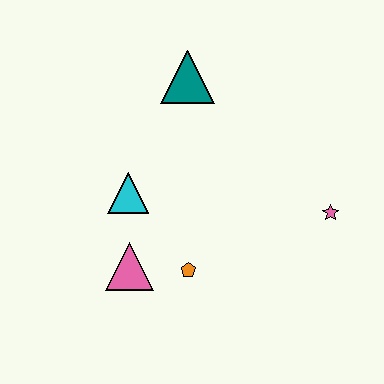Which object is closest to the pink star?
The orange pentagon is closest to the pink star.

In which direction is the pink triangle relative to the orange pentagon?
The pink triangle is to the left of the orange pentagon.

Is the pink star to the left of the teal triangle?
No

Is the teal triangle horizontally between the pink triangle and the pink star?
Yes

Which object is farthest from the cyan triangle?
The pink star is farthest from the cyan triangle.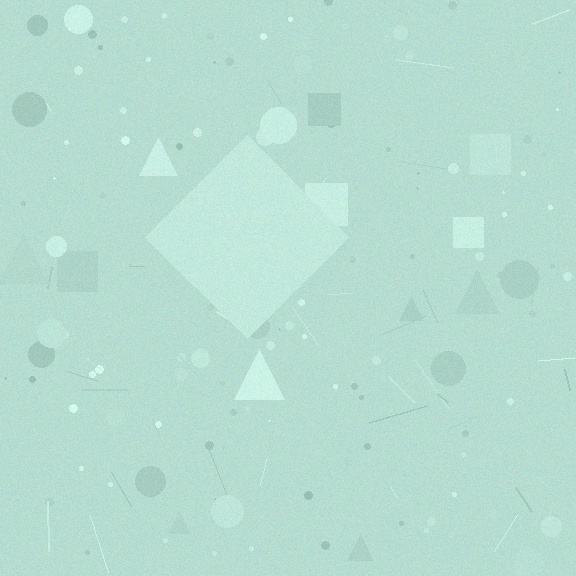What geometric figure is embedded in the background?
A diamond is embedded in the background.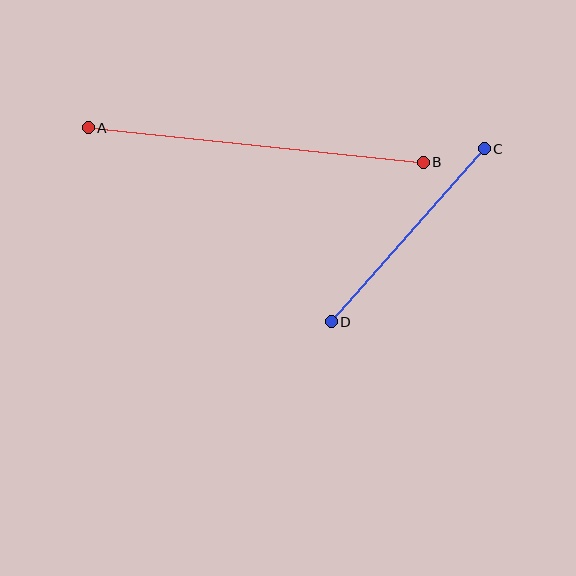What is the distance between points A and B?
The distance is approximately 337 pixels.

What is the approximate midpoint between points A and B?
The midpoint is at approximately (256, 145) pixels.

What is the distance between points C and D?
The distance is approximately 231 pixels.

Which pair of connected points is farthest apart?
Points A and B are farthest apart.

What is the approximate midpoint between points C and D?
The midpoint is at approximately (408, 235) pixels.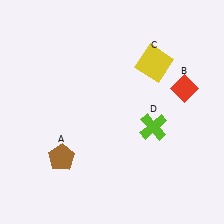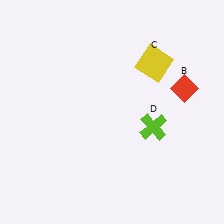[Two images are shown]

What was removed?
The brown pentagon (A) was removed in Image 2.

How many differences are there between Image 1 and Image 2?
There is 1 difference between the two images.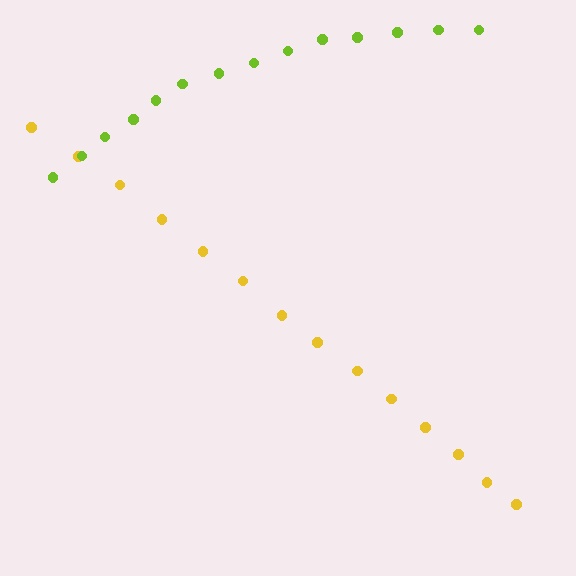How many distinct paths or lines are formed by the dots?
There are 2 distinct paths.